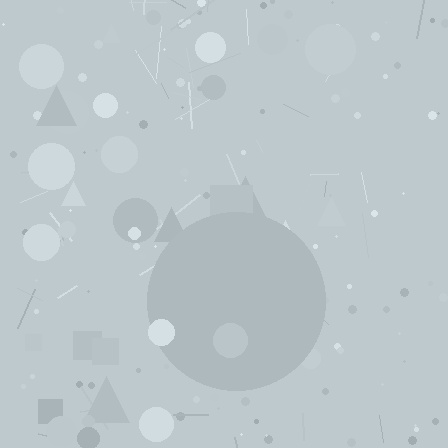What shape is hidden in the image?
A circle is hidden in the image.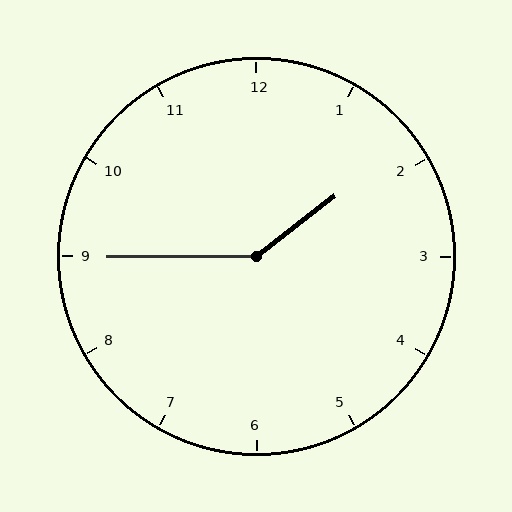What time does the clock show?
1:45.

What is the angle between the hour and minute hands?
Approximately 142 degrees.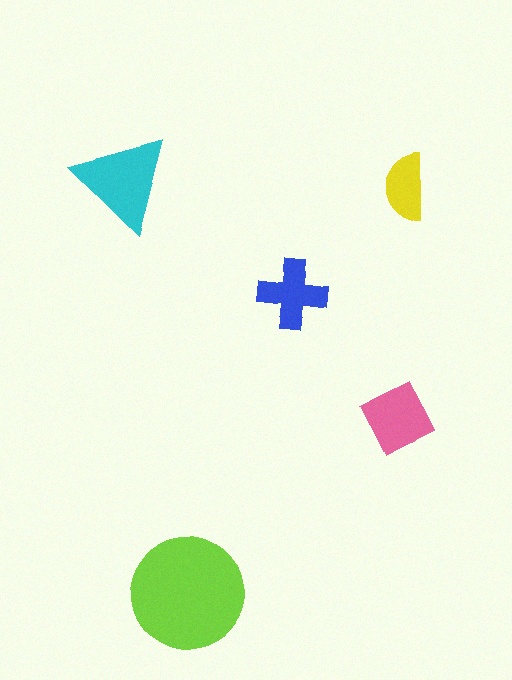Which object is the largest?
The lime circle.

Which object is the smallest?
The yellow semicircle.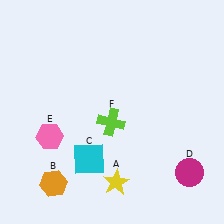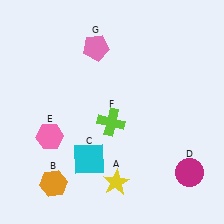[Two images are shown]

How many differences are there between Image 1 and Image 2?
There is 1 difference between the two images.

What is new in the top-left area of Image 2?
A pink pentagon (G) was added in the top-left area of Image 2.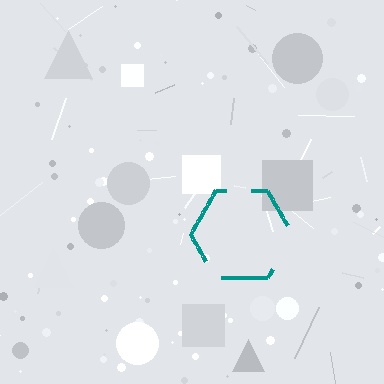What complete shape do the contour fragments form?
The contour fragments form a hexagon.